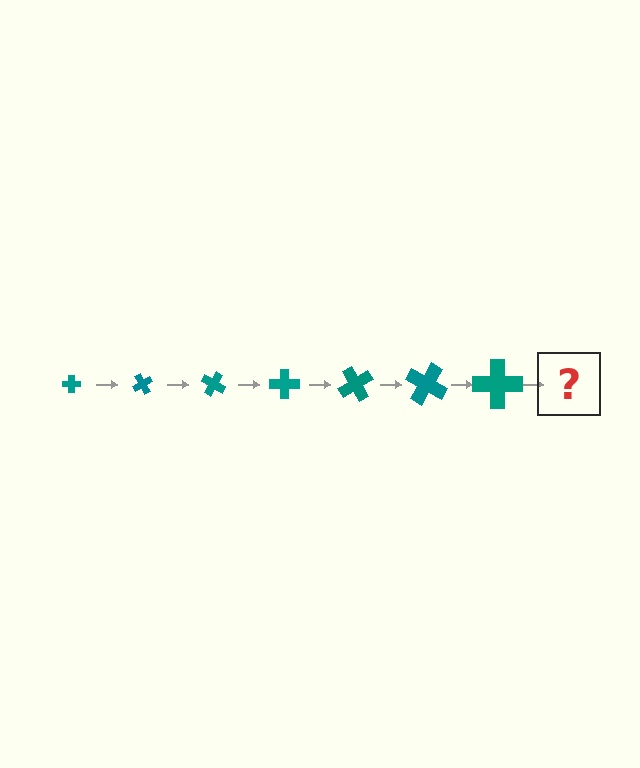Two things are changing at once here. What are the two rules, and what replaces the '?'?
The two rules are that the cross grows larger each step and it rotates 60 degrees each step. The '?' should be a cross, larger than the previous one and rotated 420 degrees from the start.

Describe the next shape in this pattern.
It should be a cross, larger than the previous one and rotated 420 degrees from the start.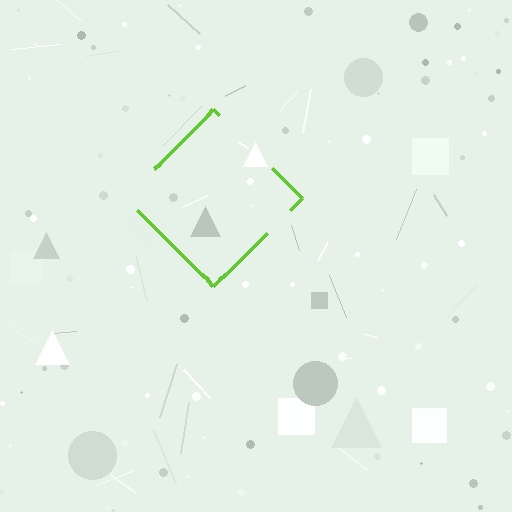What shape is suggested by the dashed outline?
The dashed outline suggests a diamond.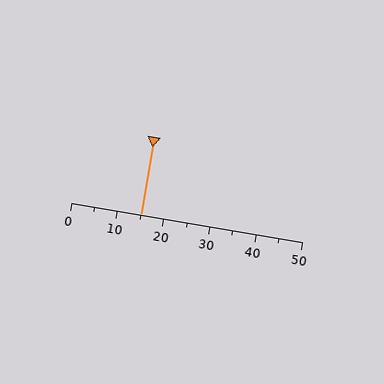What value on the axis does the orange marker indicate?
The marker indicates approximately 15.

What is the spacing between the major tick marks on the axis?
The major ticks are spaced 10 apart.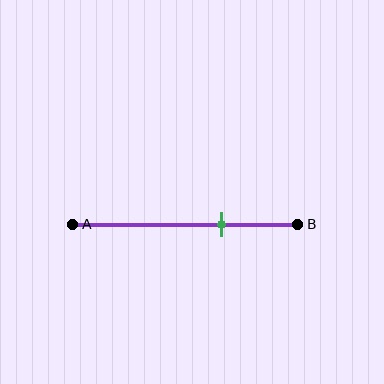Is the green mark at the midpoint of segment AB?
No, the mark is at about 65% from A, not at the 50% midpoint.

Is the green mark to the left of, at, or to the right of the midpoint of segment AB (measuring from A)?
The green mark is to the right of the midpoint of segment AB.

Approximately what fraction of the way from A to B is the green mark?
The green mark is approximately 65% of the way from A to B.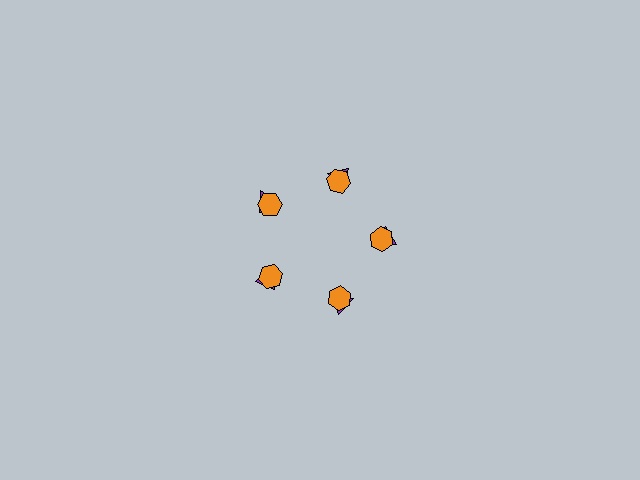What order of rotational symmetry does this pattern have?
This pattern has 5-fold rotational symmetry.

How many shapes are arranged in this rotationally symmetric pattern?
There are 10 shapes, arranged in 5 groups of 2.